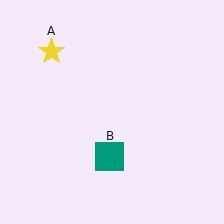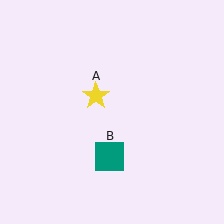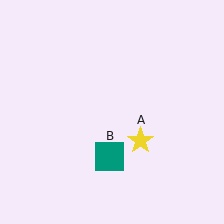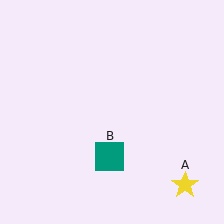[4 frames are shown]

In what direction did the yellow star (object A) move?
The yellow star (object A) moved down and to the right.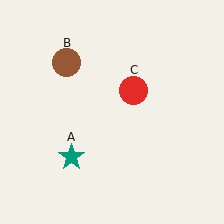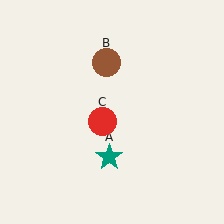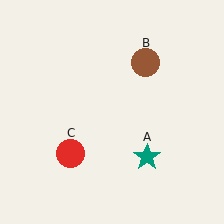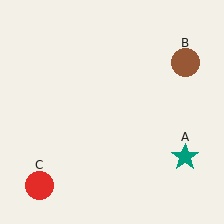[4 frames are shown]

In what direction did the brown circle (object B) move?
The brown circle (object B) moved right.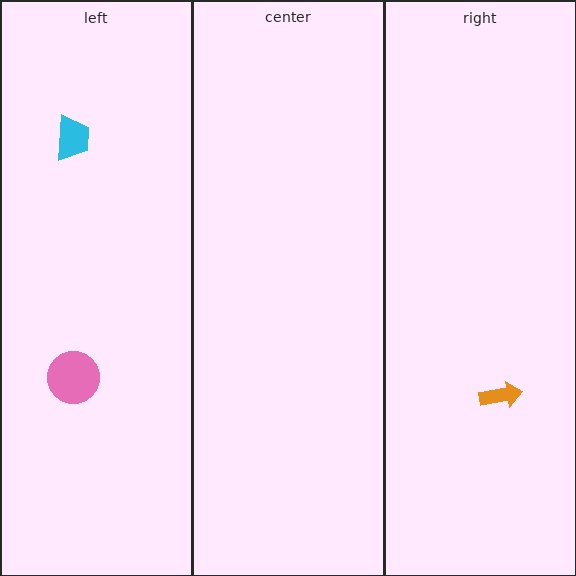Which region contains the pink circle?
The left region.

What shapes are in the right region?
The orange arrow.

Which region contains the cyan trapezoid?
The left region.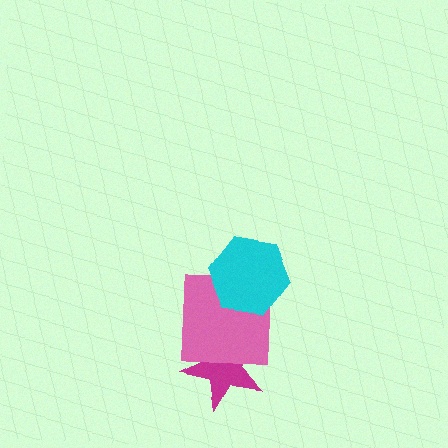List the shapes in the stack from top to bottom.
From top to bottom: the cyan hexagon, the pink square, the magenta star.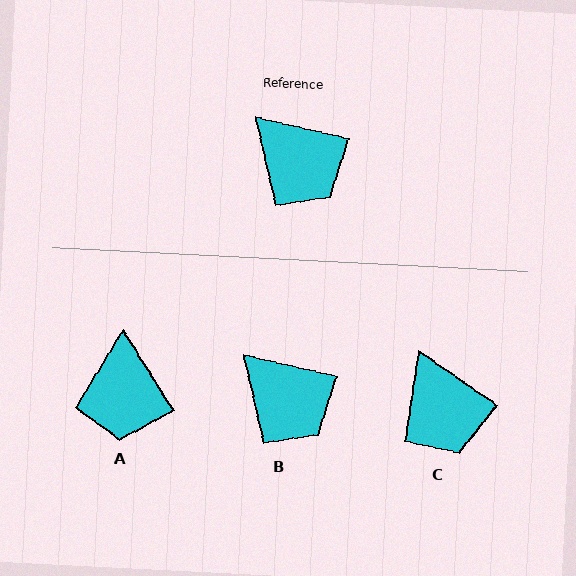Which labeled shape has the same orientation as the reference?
B.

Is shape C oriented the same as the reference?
No, it is off by about 21 degrees.